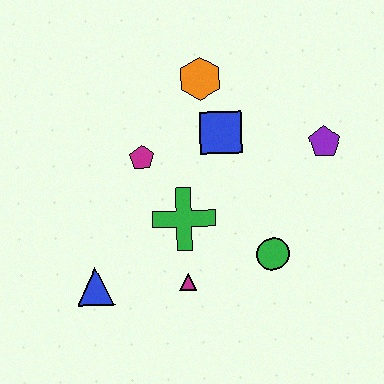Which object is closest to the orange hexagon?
The blue square is closest to the orange hexagon.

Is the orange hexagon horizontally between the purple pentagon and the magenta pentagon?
Yes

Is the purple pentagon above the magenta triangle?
Yes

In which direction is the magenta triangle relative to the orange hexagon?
The magenta triangle is below the orange hexagon.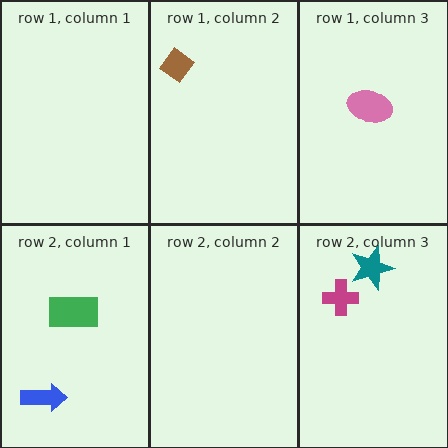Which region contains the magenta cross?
The row 2, column 3 region.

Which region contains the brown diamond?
The row 1, column 2 region.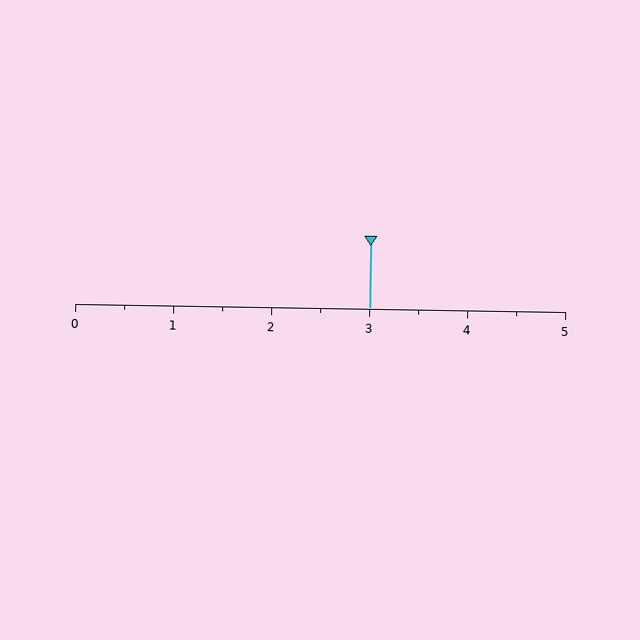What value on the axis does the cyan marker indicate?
The marker indicates approximately 3.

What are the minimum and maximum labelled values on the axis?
The axis runs from 0 to 5.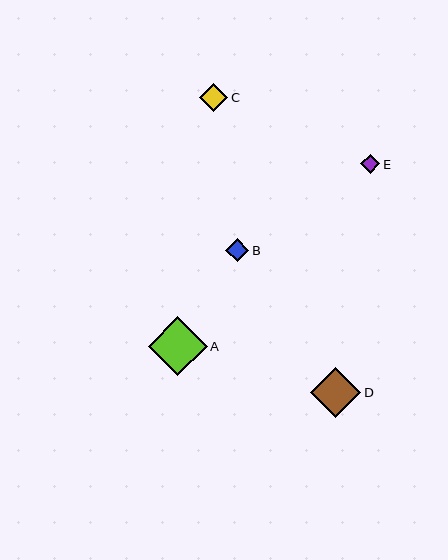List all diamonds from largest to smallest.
From largest to smallest: A, D, C, B, E.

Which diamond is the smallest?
Diamond E is the smallest with a size of approximately 19 pixels.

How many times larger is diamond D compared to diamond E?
Diamond D is approximately 2.7 times the size of diamond E.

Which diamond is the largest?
Diamond A is the largest with a size of approximately 58 pixels.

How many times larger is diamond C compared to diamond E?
Diamond C is approximately 1.5 times the size of diamond E.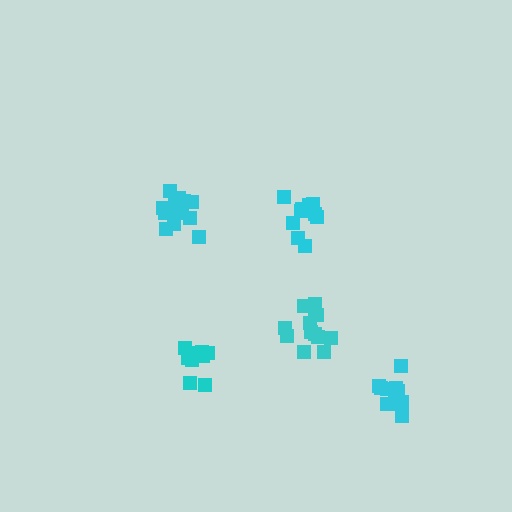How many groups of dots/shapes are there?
There are 5 groups.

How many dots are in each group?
Group 1: 14 dots, Group 2: 11 dots, Group 3: 10 dots, Group 4: 10 dots, Group 5: 13 dots (58 total).